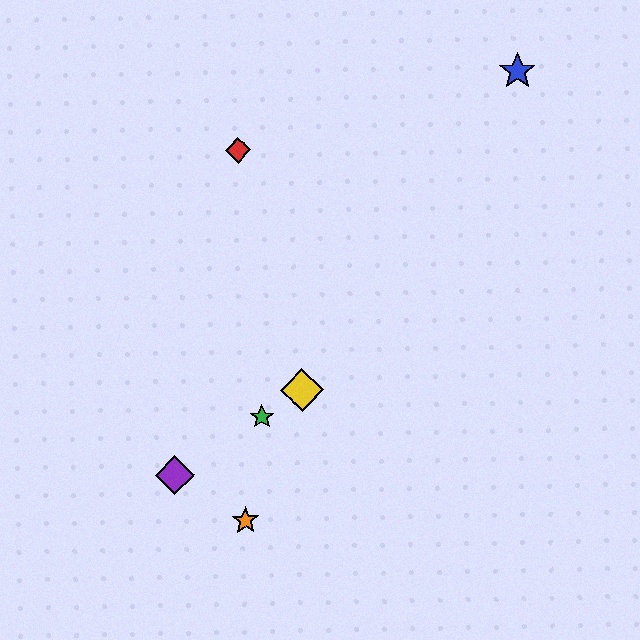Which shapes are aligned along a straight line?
The green star, the yellow diamond, the purple diamond are aligned along a straight line.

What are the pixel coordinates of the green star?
The green star is at (262, 417).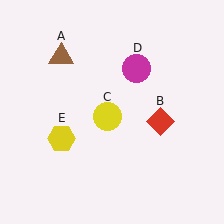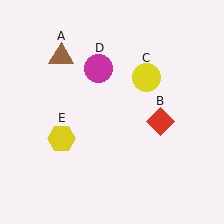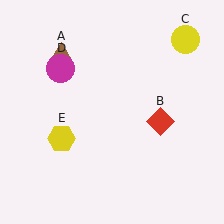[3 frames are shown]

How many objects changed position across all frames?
2 objects changed position: yellow circle (object C), magenta circle (object D).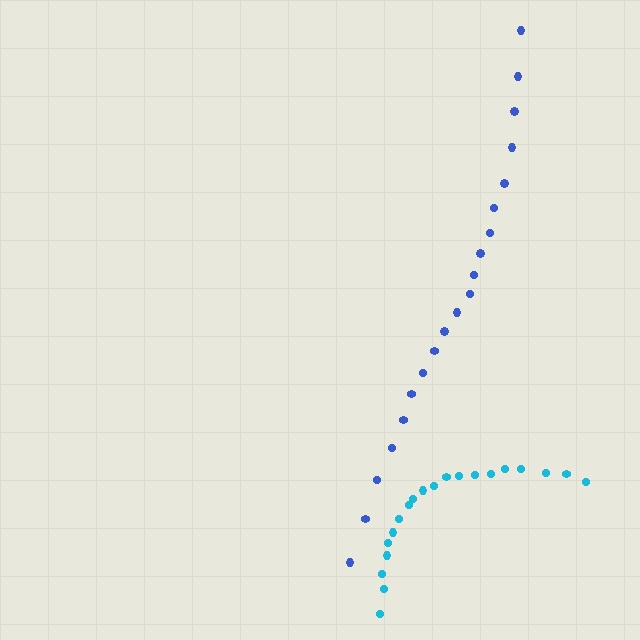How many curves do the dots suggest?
There are 2 distinct paths.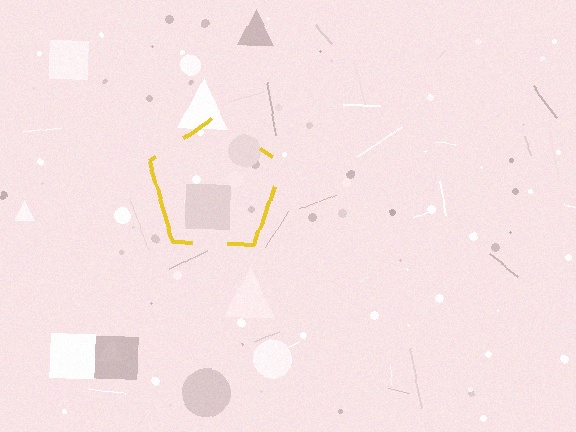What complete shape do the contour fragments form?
The contour fragments form a pentagon.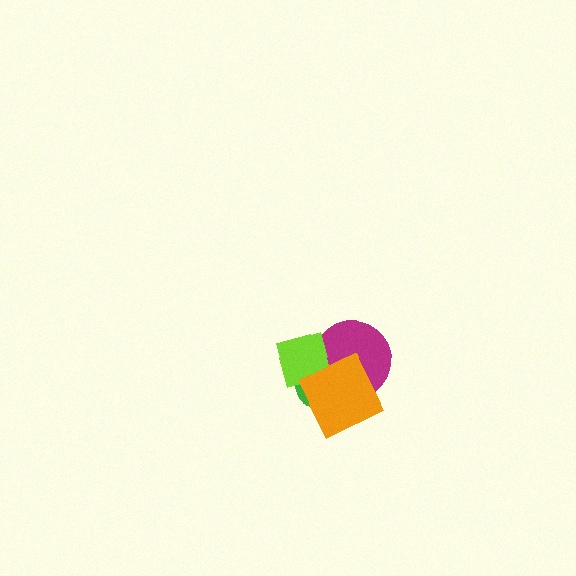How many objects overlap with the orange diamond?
3 objects overlap with the orange diamond.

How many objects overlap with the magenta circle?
3 objects overlap with the magenta circle.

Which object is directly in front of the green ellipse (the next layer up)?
The magenta circle is directly in front of the green ellipse.